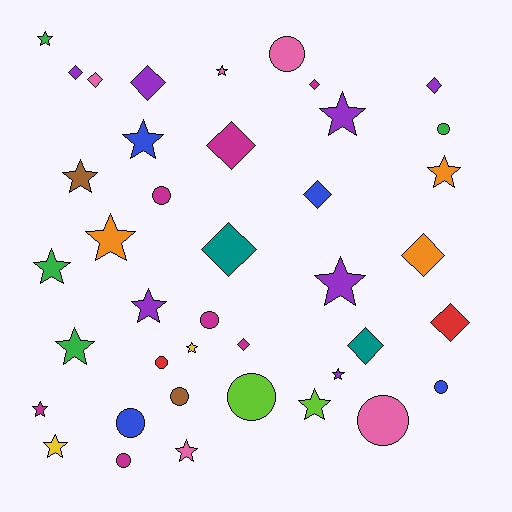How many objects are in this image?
There are 40 objects.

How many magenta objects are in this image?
There are 7 magenta objects.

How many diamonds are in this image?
There are 12 diamonds.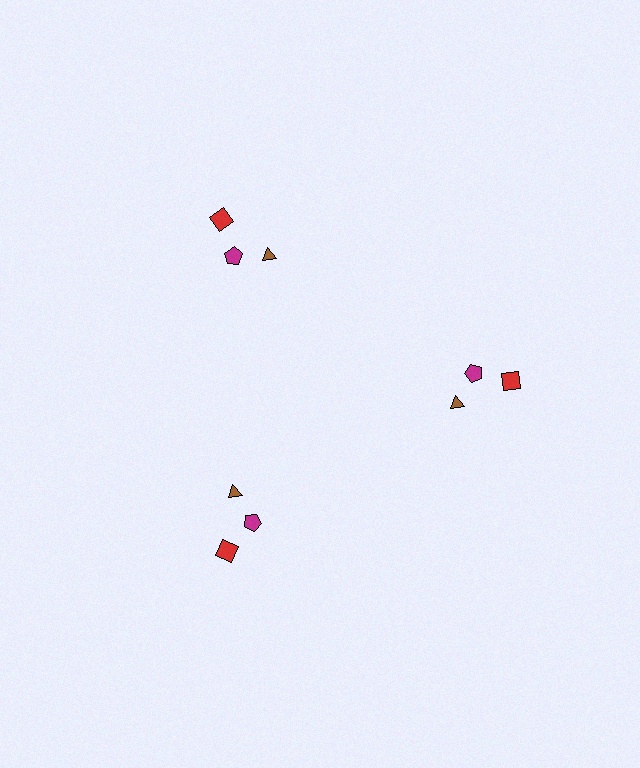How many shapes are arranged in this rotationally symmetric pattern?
There are 9 shapes, arranged in 3 groups of 3.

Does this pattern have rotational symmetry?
Yes, this pattern has 3-fold rotational symmetry. It looks the same after rotating 120 degrees around the center.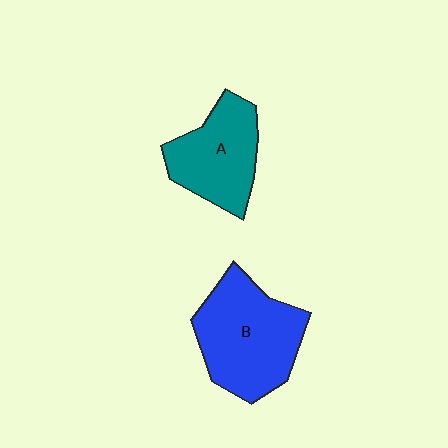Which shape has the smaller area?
Shape A (teal).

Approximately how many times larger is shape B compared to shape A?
Approximately 1.3 times.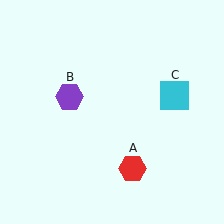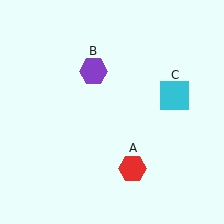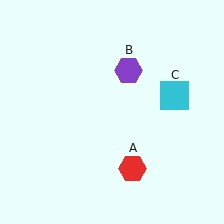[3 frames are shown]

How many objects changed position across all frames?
1 object changed position: purple hexagon (object B).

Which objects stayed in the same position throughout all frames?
Red hexagon (object A) and cyan square (object C) remained stationary.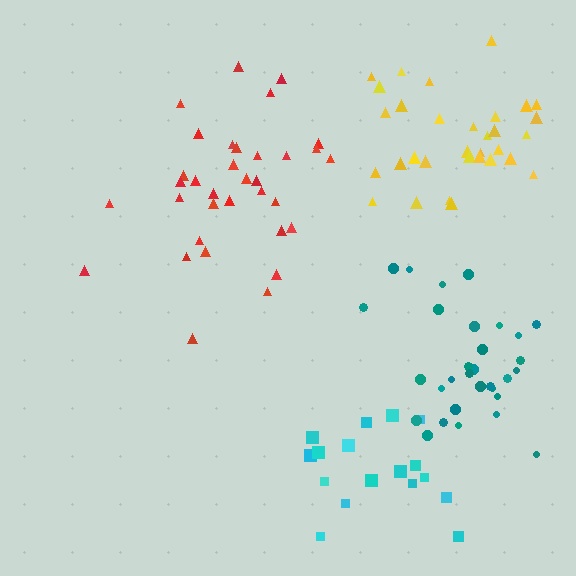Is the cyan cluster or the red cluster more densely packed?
Red.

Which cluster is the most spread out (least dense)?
Cyan.